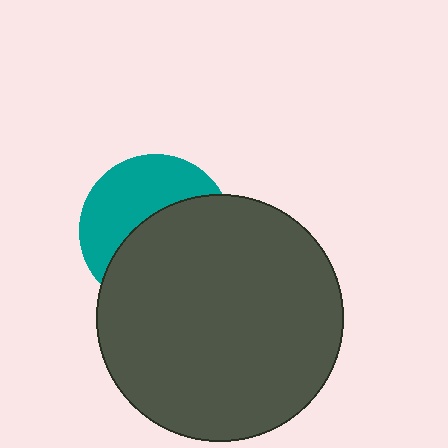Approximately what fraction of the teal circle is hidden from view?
Roughly 56% of the teal circle is hidden behind the dark gray circle.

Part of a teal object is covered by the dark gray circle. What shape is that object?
It is a circle.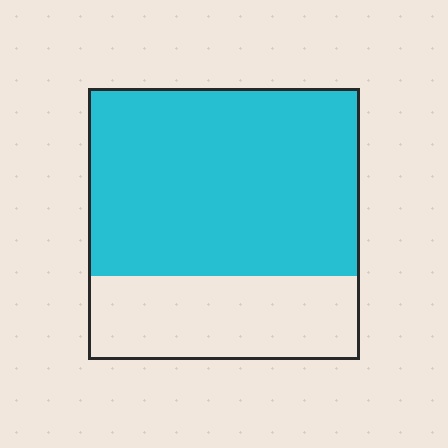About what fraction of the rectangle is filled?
About two thirds (2/3).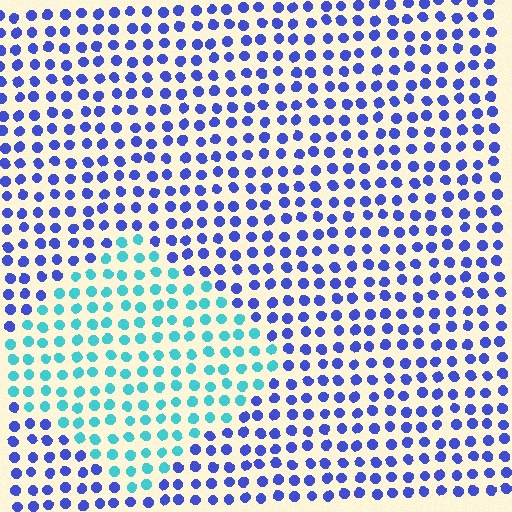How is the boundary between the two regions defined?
The boundary is defined purely by a slight shift in hue (about 54 degrees). Spacing, size, and orientation are identical on both sides.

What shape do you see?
I see a diamond.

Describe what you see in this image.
The image is filled with small blue elements in a uniform arrangement. A diamond-shaped region is visible where the elements are tinted to a slightly different hue, forming a subtle color boundary.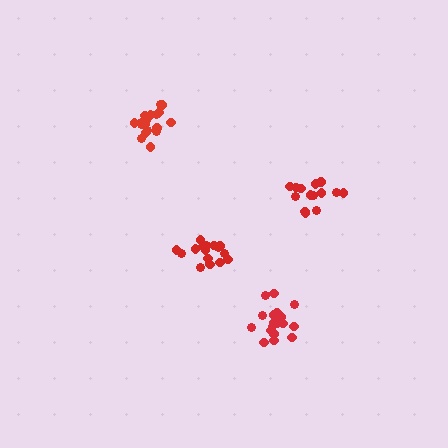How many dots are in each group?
Group 1: 19 dots, Group 2: 19 dots, Group 3: 17 dots, Group 4: 15 dots (70 total).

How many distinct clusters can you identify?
There are 4 distinct clusters.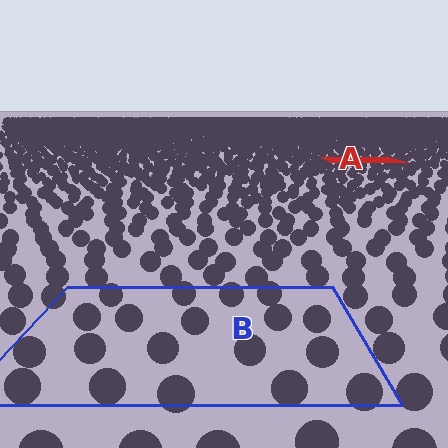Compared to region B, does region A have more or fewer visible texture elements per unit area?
Region A has more texture elements per unit area — they are packed more densely because it is farther away.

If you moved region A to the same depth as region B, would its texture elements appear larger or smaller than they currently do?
They would appear larger. At a closer depth, the same texture elements are projected at a bigger on-screen size.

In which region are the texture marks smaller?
The texture marks are smaller in region A, because it is farther away.